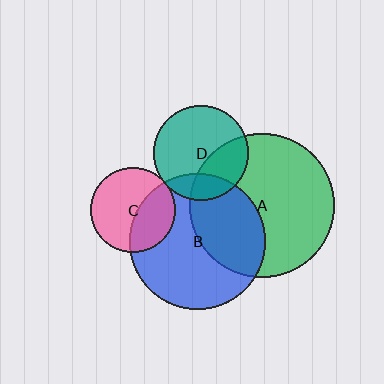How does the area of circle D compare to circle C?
Approximately 1.2 times.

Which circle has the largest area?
Circle A (green).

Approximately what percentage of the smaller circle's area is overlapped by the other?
Approximately 5%.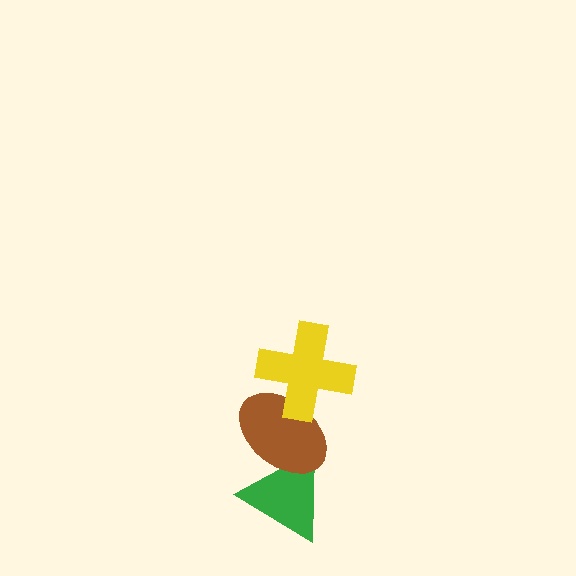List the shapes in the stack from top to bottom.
From top to bottom: the yellow cross, the brown ellipse, the green triangle.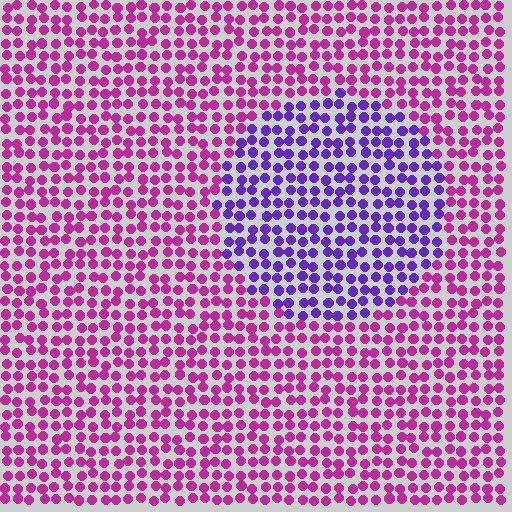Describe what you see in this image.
The image is filled with small magenta elements in a uniform arrangement. A circle-shaped region is visible where the elements are tinted to a slightly different hue, forming a subtle color boundary.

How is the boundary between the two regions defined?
The boundary is defined purely by a slight shift in hue (about 50 degrees). Spacing, size, and orientation are identical on both sides.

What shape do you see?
I see a circle.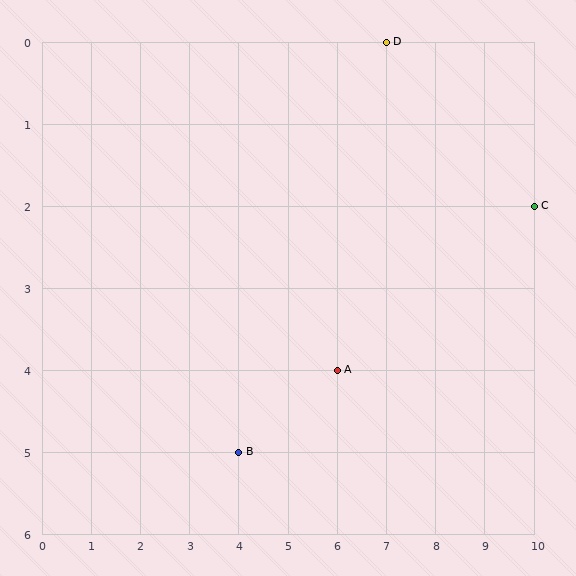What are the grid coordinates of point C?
Point C is at grid coordinates (10, 2).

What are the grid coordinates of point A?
Point A is at grid coordinates (6, 4).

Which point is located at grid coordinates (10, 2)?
Point C is at (10, 2).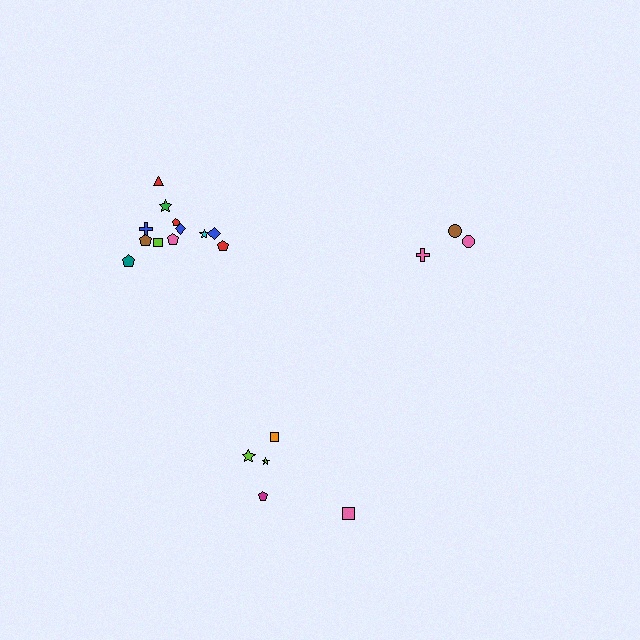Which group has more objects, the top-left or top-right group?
The top-left group.